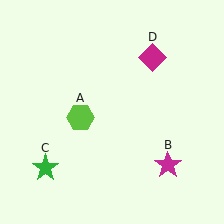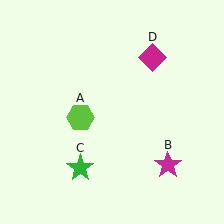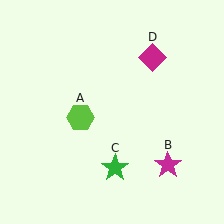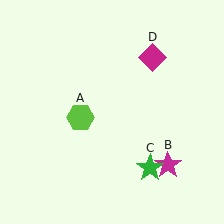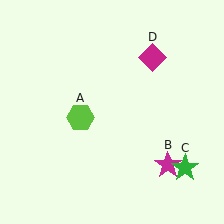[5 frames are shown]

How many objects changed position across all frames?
1 object changed position: green star (object C).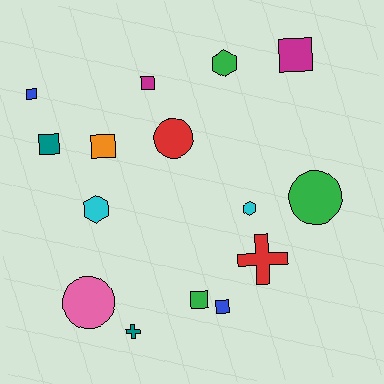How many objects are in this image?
There are 15 objects.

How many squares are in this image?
There are 7 squares.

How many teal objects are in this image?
There are 2 teal objects.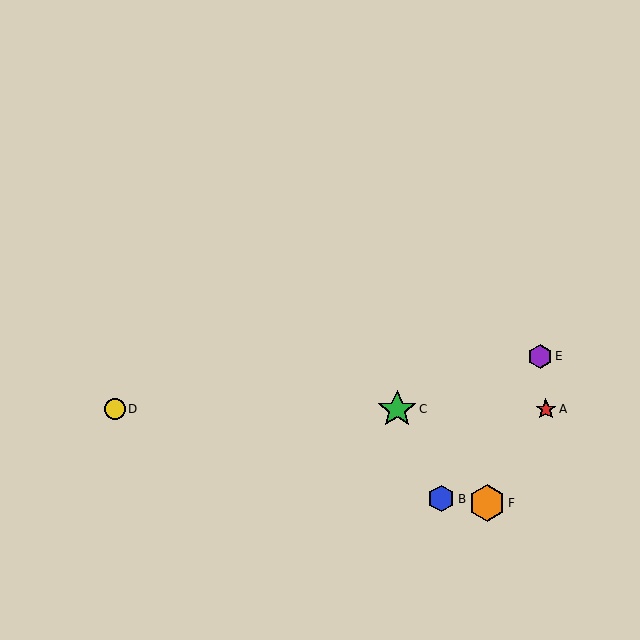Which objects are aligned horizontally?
Objects A, C, D are aligned horizontally.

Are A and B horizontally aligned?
No, A is at y≈409 and B is at y≈499.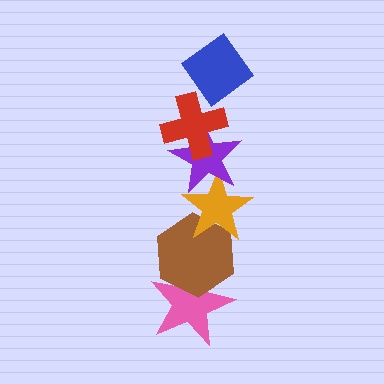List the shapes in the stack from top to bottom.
From top to bottom: the blue diamond, the red cross, the purple star, the orange star, the brown hexagon, the pink star.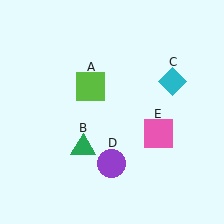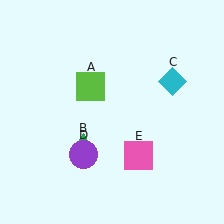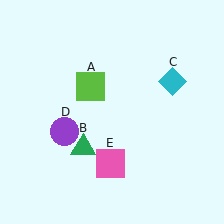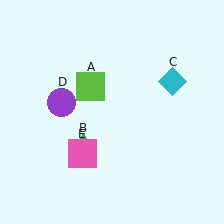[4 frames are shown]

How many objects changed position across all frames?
2 objects changed position: purple circle (object D), pink square (object E).